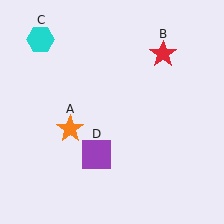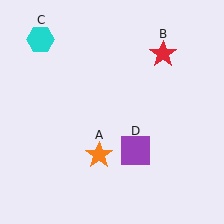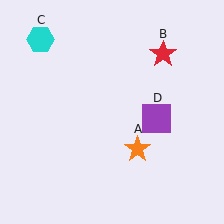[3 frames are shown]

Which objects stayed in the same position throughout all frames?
Red star (object B) and cyan hexagon (object C) remained stationary.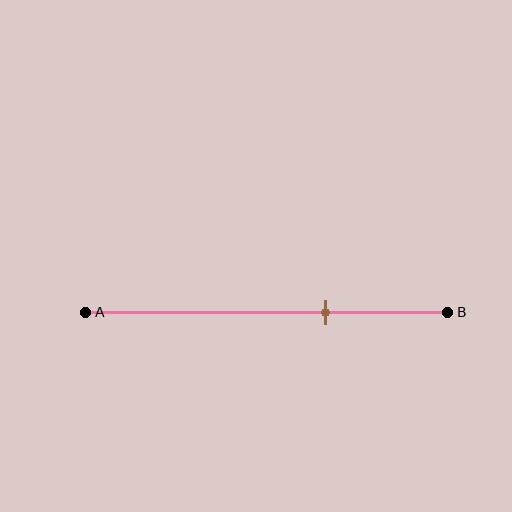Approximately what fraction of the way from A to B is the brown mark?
The brown mark is approximately 65% of the way from A to B.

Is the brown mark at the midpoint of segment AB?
No, the mark is at about 65% from A, not at the 50% midpoint.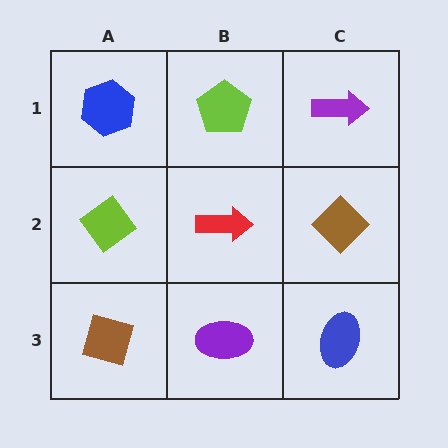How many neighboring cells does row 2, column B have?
4.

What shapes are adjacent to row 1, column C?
A brown diamond (row 2, column C), a lime pentagon (row 1, column B).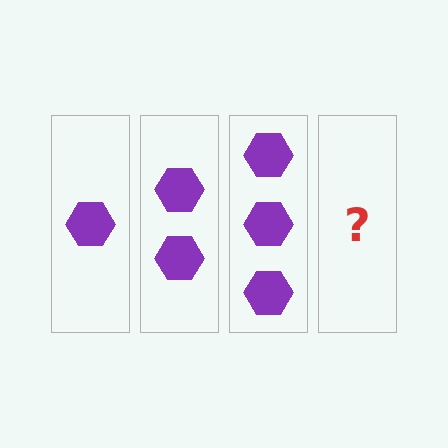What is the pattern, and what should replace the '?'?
The pattern is that each step adds one more hexagon. The '?' should be 4 hexagons.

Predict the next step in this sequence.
The next step is 4 hexagons.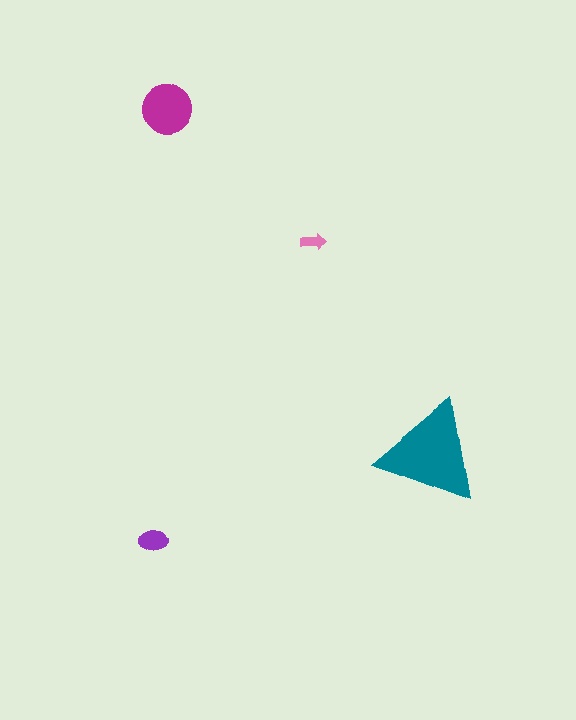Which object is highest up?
The magenta circle is topmost.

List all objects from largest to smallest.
The teal triangle, the magenta circle, the purple ellipse, the pink arrow.